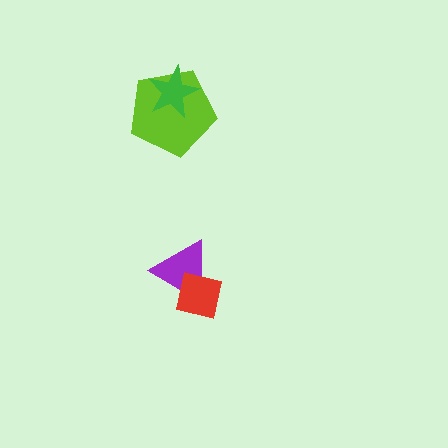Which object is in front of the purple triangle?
The red square is in front of the purple triangle.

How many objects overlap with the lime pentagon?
1 object overlaps with the lime pentagon.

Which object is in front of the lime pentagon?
The green star is in front of the lime pentagon.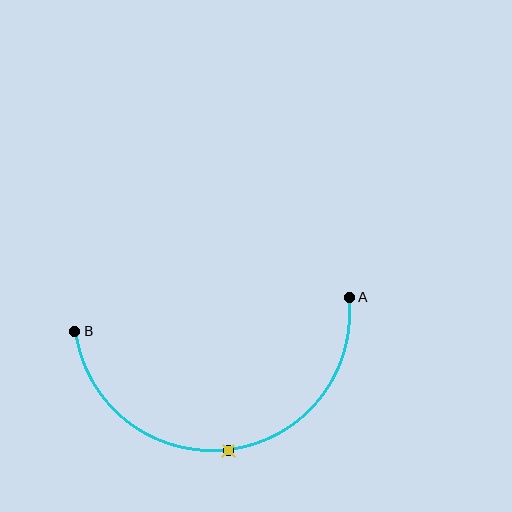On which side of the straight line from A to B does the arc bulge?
The arc bulges below the straight line connecting A and B.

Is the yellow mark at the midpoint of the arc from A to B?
Yes. The yellow mark lies on the arc at equal arc-length from both A and B — it is the arc midpoint.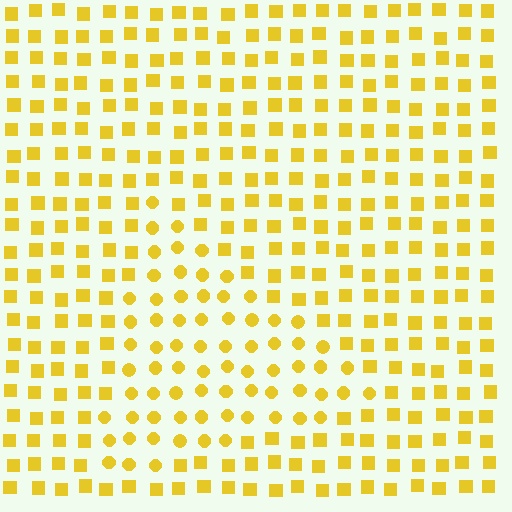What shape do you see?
I see a triangle.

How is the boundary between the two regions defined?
The boundary is defined by a change in element shape: circles inside vs. squares outside. All elements share the same color and spacing.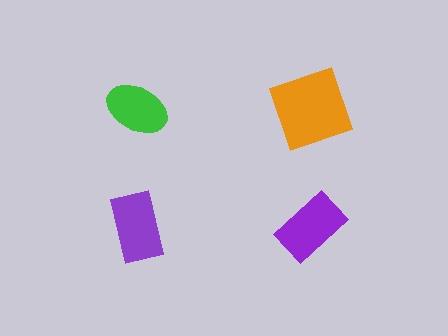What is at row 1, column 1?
A green ellipse.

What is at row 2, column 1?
A purple rectangle.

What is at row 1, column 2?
An orange square.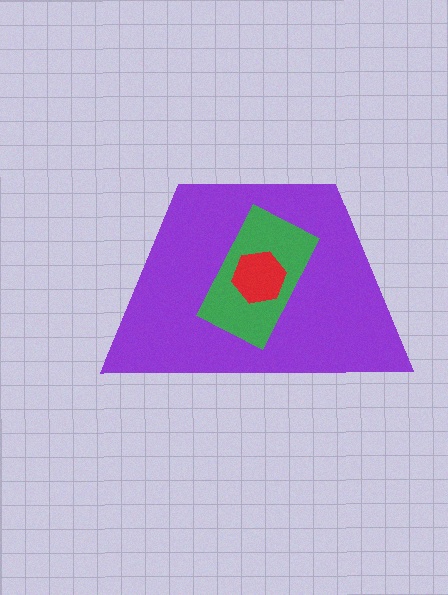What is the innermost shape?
The red hexagon.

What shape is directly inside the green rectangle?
The red hexagon.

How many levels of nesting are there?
3.